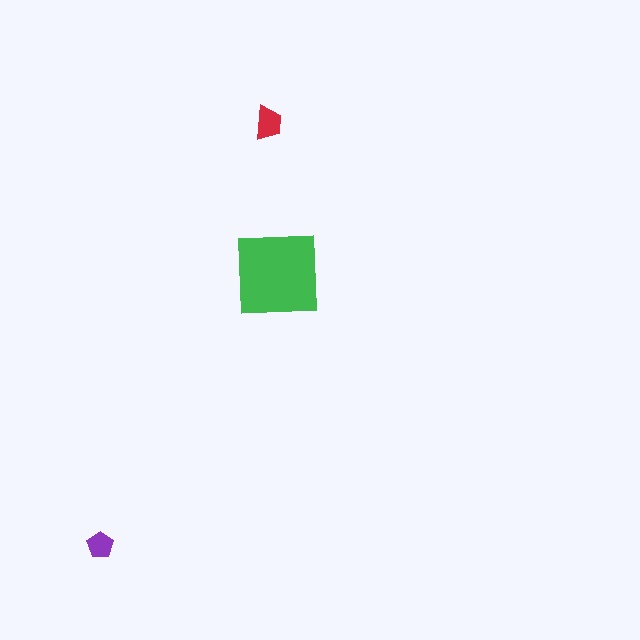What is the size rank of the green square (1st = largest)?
1st.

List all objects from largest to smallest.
The green square, the red trapezoid, the purple pentagon.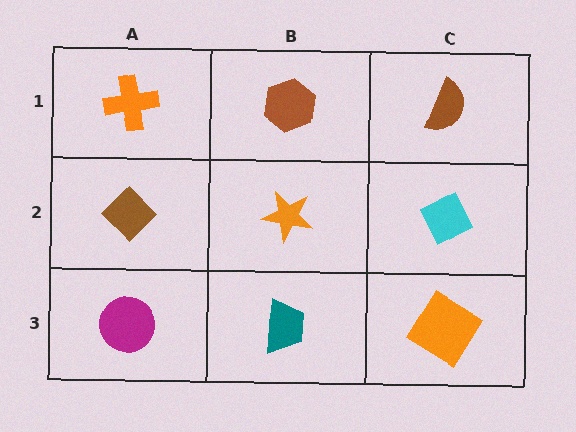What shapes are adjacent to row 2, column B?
A brown hexagon (row 1, column B), a teal trapezoid (row 3, column B), a brown diamond (row 2, column A), a cyan diamond (row 2, column C).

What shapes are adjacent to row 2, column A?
An orange cross (row 1, column A), a magenta circle (row 3, column A), an orange star (row 2, column B).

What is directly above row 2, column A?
An orange cross.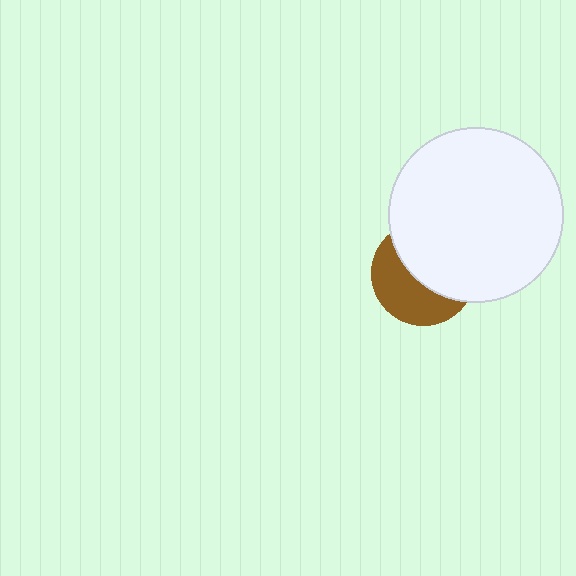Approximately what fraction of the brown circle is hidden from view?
Roughly 55% of the brown circle is hidden behind the white circle.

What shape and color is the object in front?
The object in front is a white circle.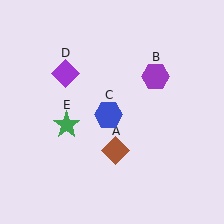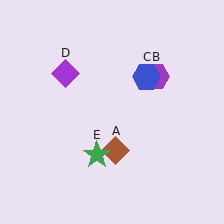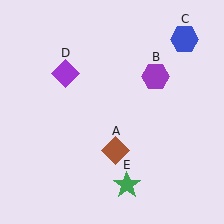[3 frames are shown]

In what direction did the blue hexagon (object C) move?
The blue hexagon (object C) moved up and to the right.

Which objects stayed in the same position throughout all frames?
Brown diamond (object A) and purple hexagon (object B) and purple diamond (object D) remained stationary.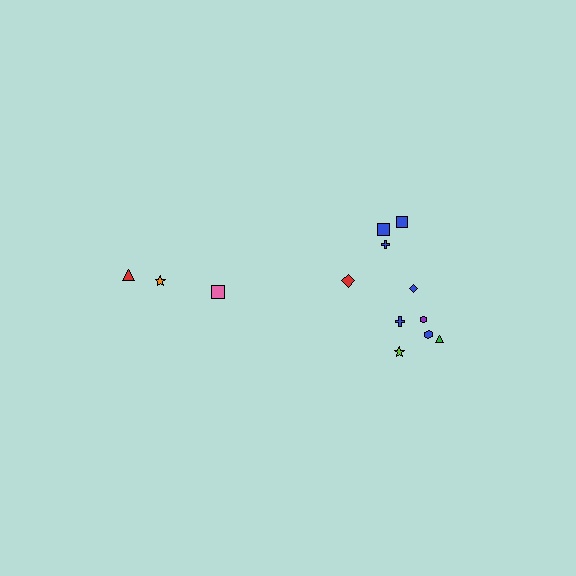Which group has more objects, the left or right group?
The right group.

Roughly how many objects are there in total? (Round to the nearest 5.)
Roughly 15 objects in total.